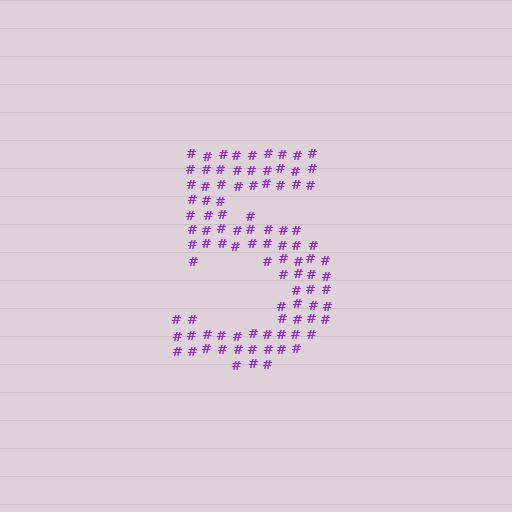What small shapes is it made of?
It is made of small hash symbols.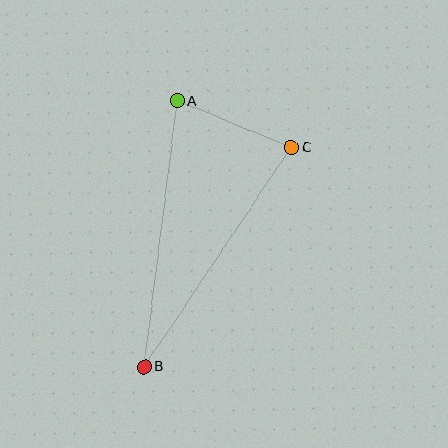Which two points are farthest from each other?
Points A and B are farthest from each other.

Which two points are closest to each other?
Points A and C are closest to each other.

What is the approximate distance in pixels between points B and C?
The distance between B and C is approximately 264 pixels.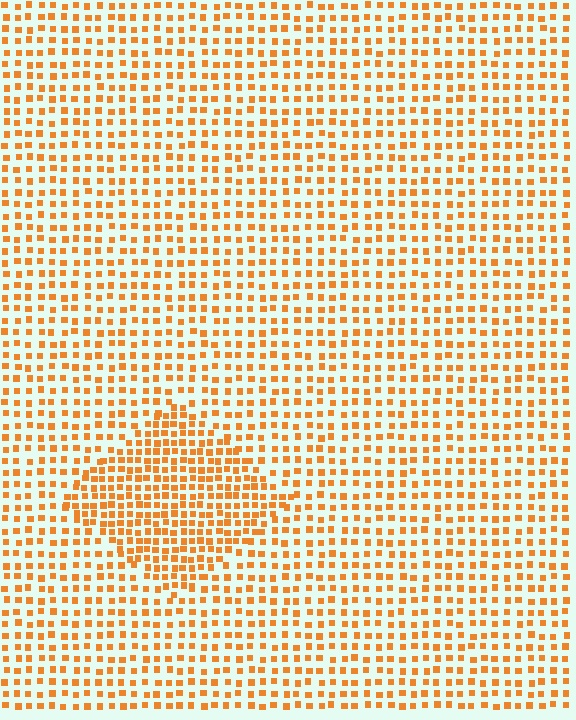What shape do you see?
I see a diamond.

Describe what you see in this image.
The image contains small orange elements arranged at two different densities. A diamond-shaped region is visible where the elements are more densely packed than the surrounding area.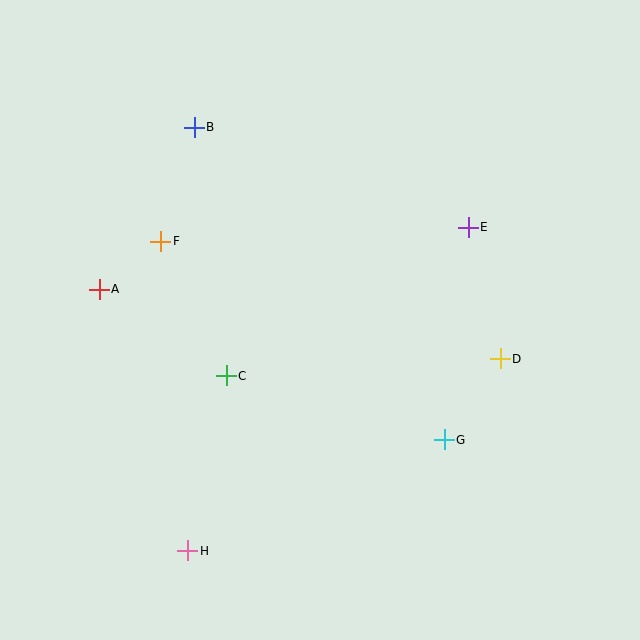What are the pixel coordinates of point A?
Point A is at (99, 289).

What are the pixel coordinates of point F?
Point F is at (161, 241).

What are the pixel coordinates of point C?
Point C is at (226, 376).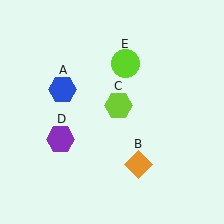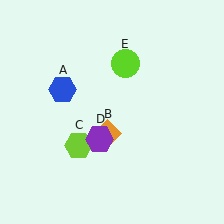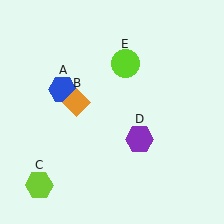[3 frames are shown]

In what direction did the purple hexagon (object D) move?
The purple hexagon (object D) moved right.